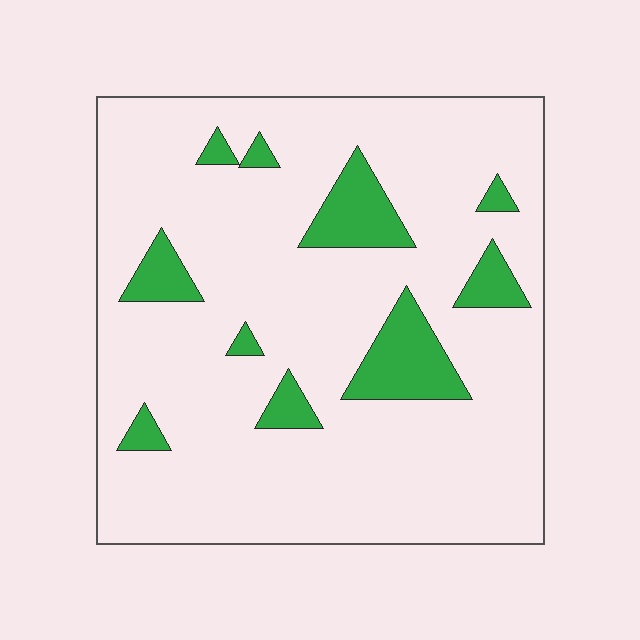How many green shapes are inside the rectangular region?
10.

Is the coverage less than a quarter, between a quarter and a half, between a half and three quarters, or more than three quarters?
Less than a quarter.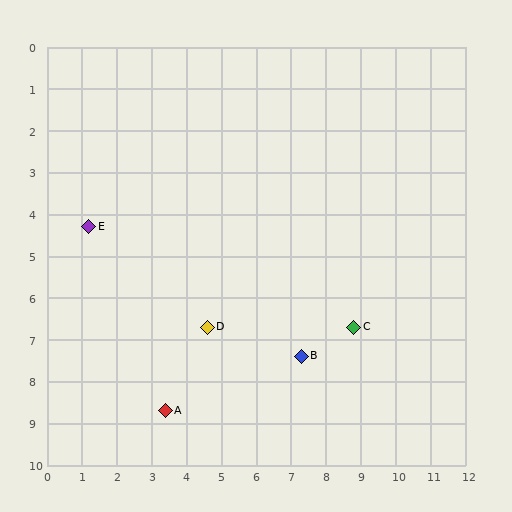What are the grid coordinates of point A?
Point A is at approximately (3.4, 8.7).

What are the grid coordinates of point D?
Point D is at approximately (4.6, 6.7).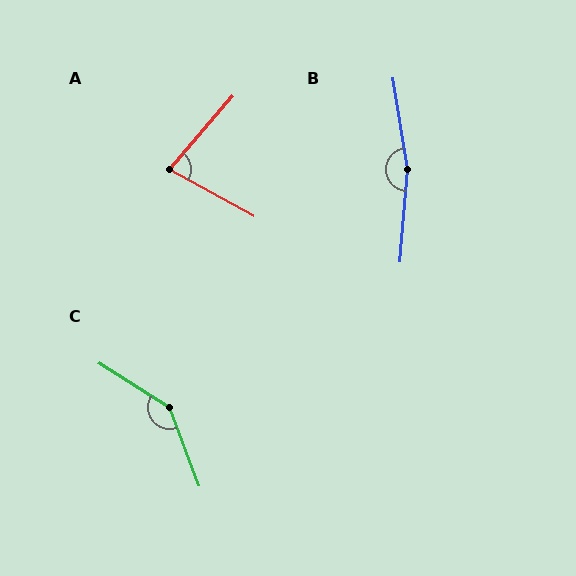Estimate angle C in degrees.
Approximately 143 degrees.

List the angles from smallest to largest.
A (78°), C (143°), B (166°).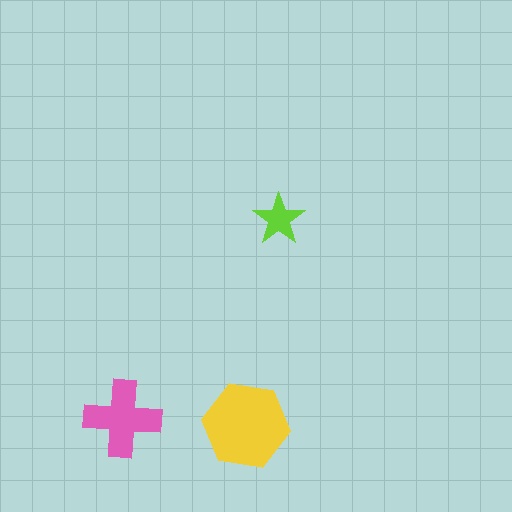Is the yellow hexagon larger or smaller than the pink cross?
Larger.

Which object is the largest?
The yellow hexagon.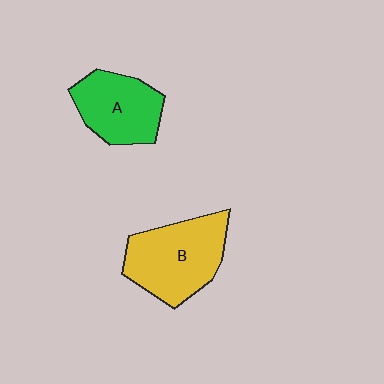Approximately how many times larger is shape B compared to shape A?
Approximately 1.3 times.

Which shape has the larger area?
Shape B (yellow).